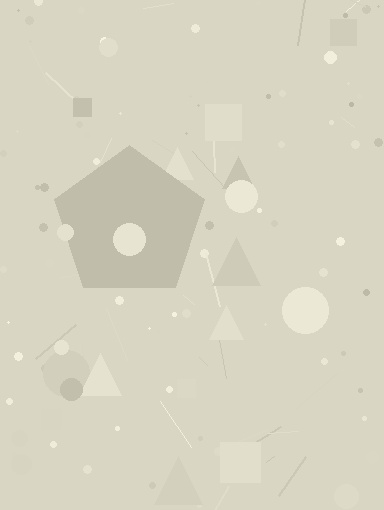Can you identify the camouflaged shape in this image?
The camouflaged shape is a pentagon.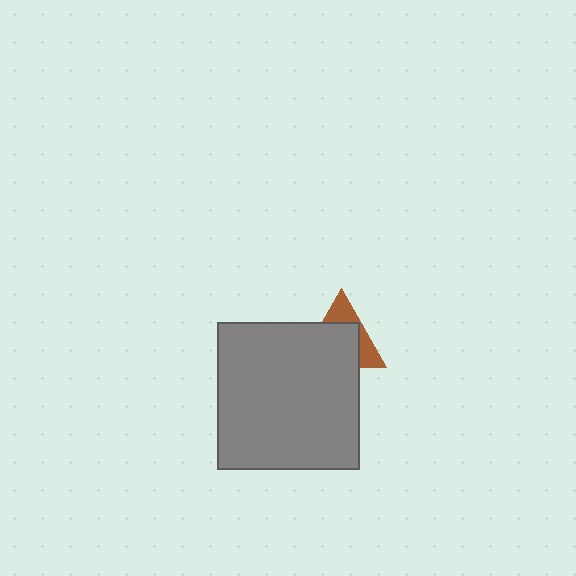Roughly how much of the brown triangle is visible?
A small part of it is visible (roughly 36%).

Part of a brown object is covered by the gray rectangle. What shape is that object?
It is a triangle.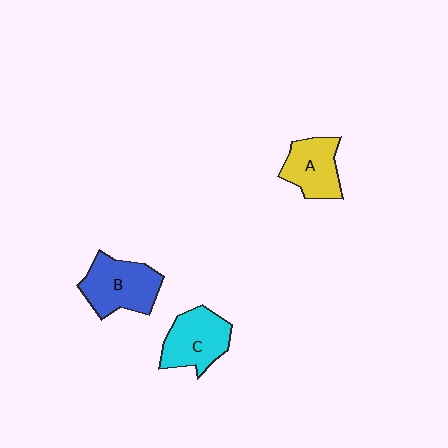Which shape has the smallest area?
Shape A (yellow).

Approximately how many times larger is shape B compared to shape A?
Approximately 1.3 times.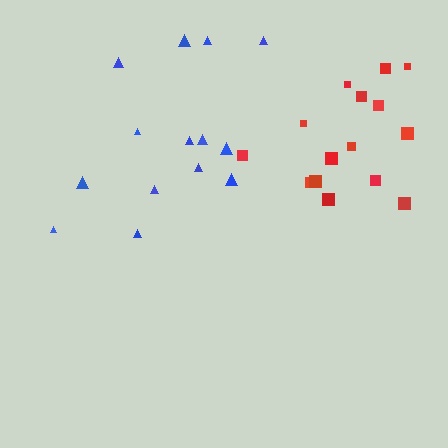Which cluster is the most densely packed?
Red.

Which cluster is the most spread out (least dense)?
Blue.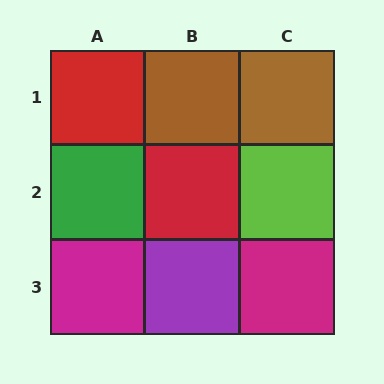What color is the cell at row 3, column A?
Magenta.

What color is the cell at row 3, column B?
Purple.